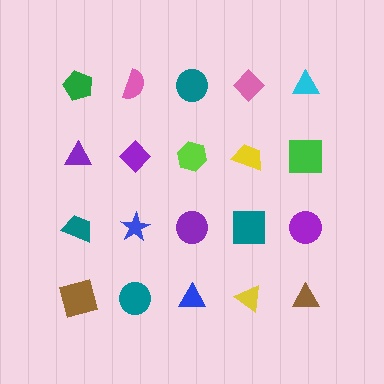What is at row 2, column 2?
A purple diamond.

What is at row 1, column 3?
A teal circle.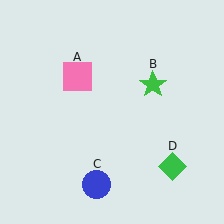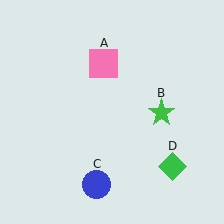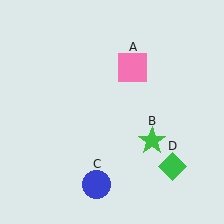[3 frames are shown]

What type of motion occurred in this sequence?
The pink square (object A), green star (object B) rotated clockwise around the center of the scene.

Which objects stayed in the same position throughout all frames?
Blue circle (object C) and green diamond (object D) remained stationary.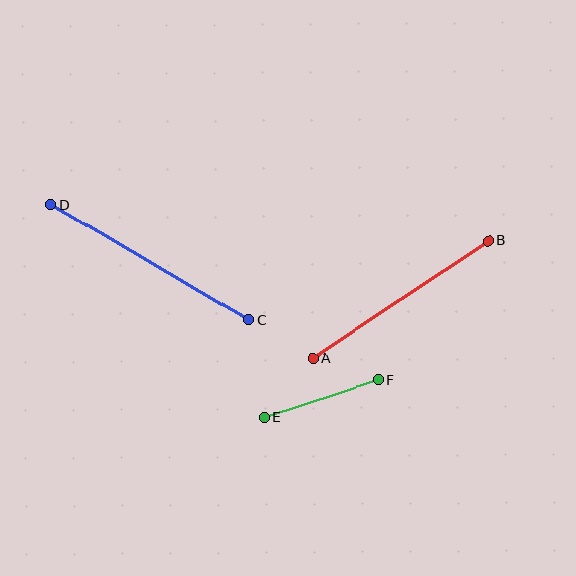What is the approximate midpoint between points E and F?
The midpoint is at approximately (321, 399) pixels.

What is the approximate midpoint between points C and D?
The midpoint is at approximately (150, 262) pixels.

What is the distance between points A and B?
The distance is approximately 211 pixels.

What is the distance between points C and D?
The distance is approximately 229 pixels.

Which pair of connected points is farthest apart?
Points C and D are farthest apart.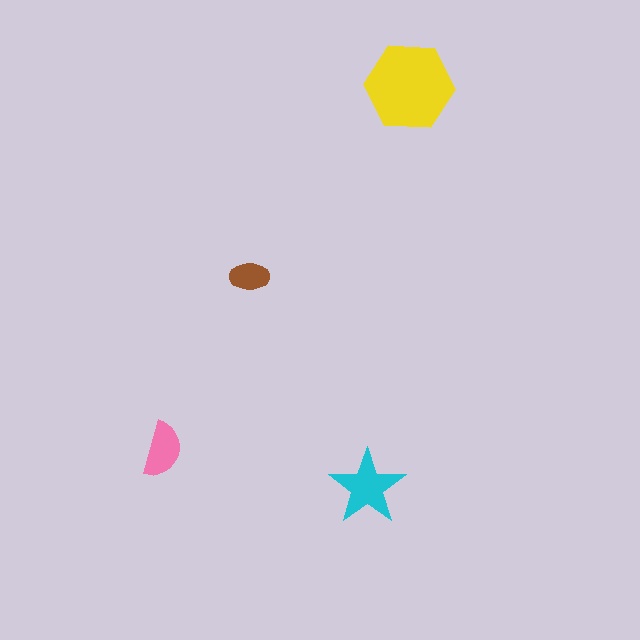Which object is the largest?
The yellow hexagon.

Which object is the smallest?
The brown ellipse.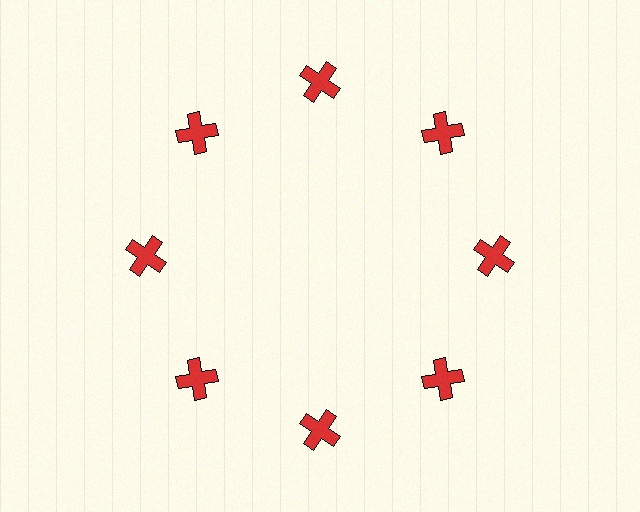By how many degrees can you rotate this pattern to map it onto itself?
The pattern maps onto itself every 45 degrees of rotation.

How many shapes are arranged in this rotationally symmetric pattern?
There are 8 shapes, arranged in 8 groups of 1.